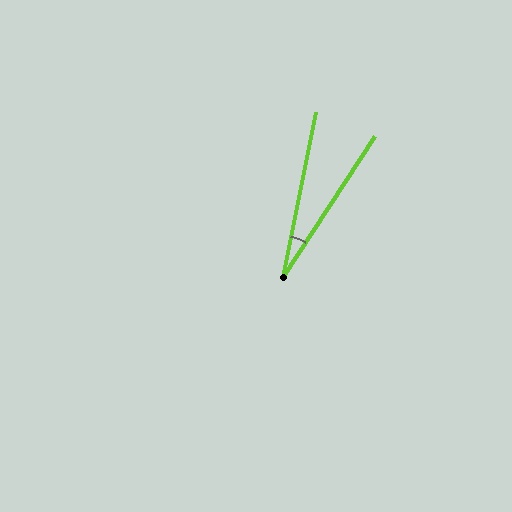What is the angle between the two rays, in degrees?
Approximately 22 degrees.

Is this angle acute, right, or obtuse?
It is acute.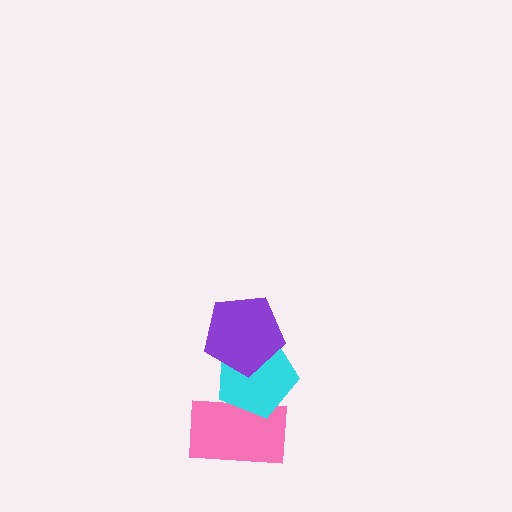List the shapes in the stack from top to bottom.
From top to bottom: the purple pentagon, the cyan pentagon, the pink rectangle.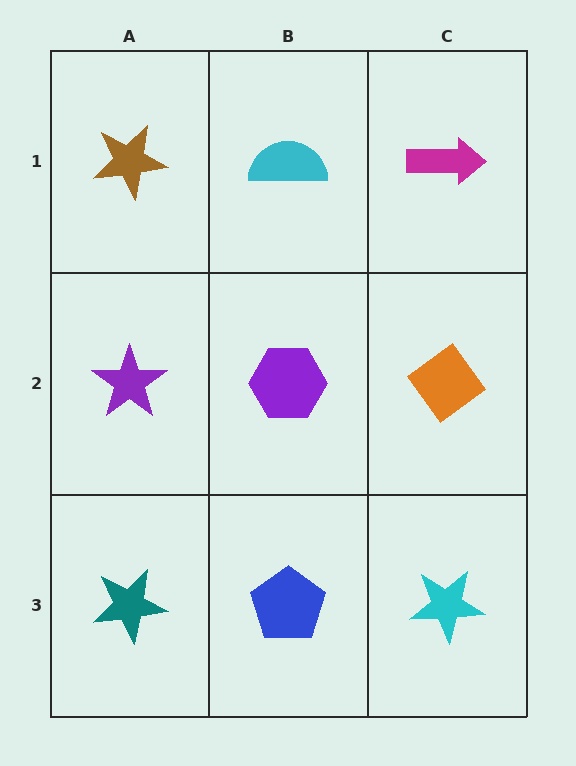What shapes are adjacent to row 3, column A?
A purple star (row 2, column A), a blue pentagon (row 3, column B).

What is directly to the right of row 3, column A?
A blue pentagon.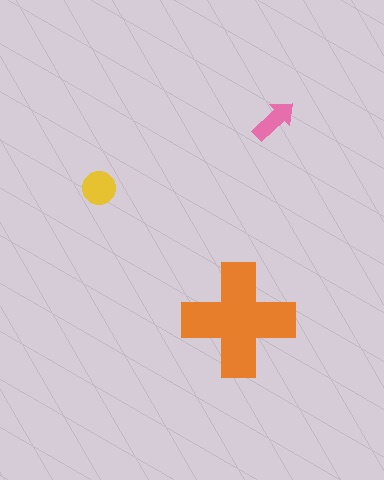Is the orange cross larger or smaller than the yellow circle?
Larger.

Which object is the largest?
The orange cross.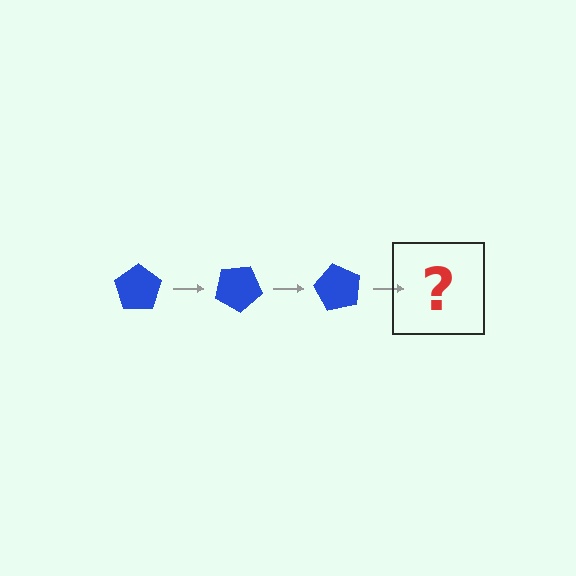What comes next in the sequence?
The next element should be a blue pentagon rotated 90 degrees.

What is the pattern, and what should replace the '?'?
The pattern is that the pentagon rotates 30 degrees each step. The '?' should be a blue pentagon rotated 90 degrees.